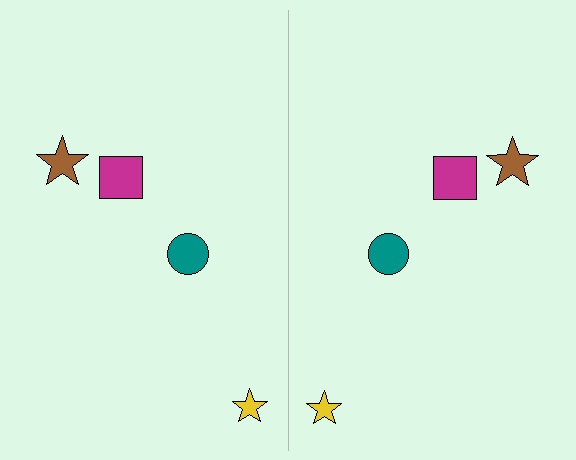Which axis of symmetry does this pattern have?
The pattern has a vertical axis of symmetry running through the center of the image.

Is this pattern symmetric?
Yes, this pattern has bilateral (reflection) symmetry.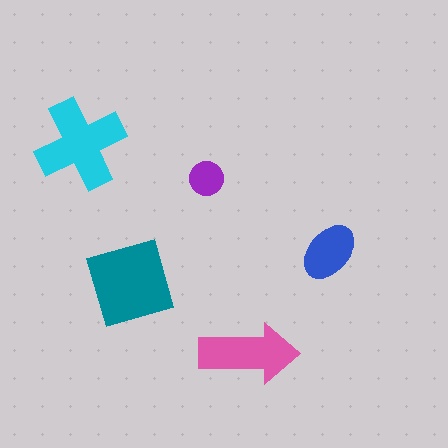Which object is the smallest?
The purple circle.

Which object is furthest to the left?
The cyan cross is leftmost.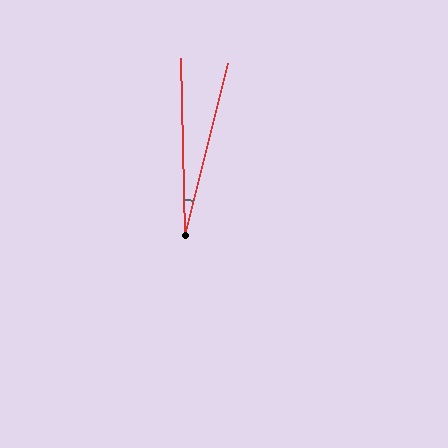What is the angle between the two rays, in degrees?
Approximately 15 degrees.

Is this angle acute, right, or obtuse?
It is acute.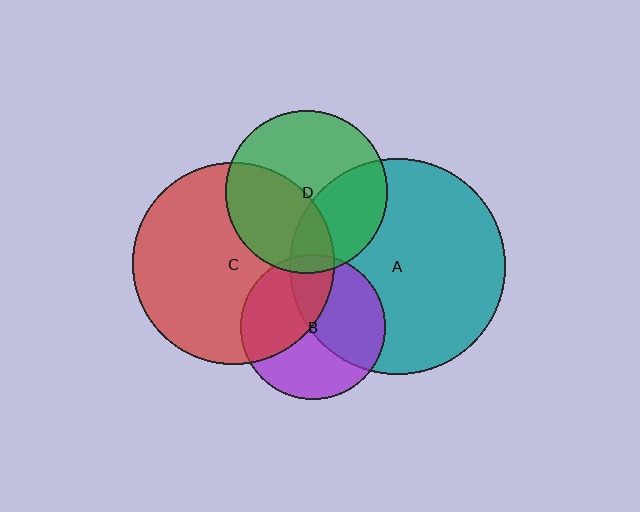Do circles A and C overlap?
Yes.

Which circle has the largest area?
Circle A (teal).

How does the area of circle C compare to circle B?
Approximately 1.9 times.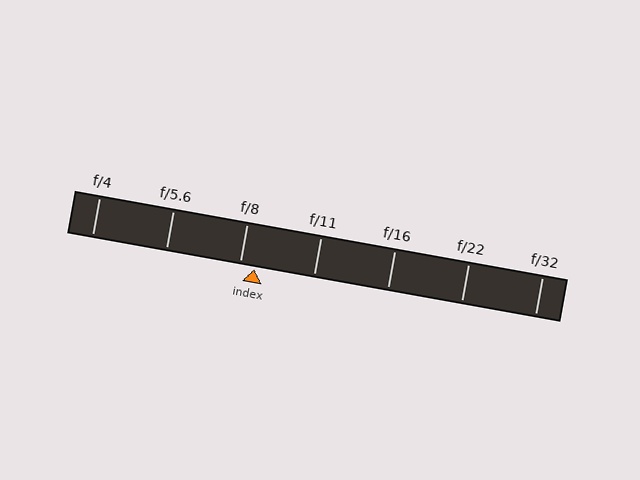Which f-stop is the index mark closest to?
The index mark is closest to f/8.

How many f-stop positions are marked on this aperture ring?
There are 7 f-stop positions marked.